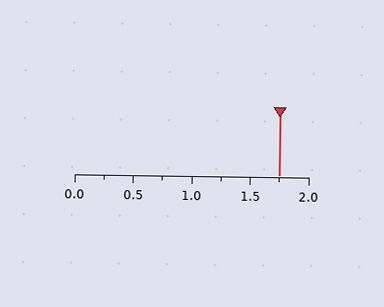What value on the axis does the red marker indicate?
The marker indicates approximately 1.75.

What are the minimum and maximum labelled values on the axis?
The axis runs from 0.0 to 2.0.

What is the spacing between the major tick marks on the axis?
The major ticks are spaced 0.5 apart.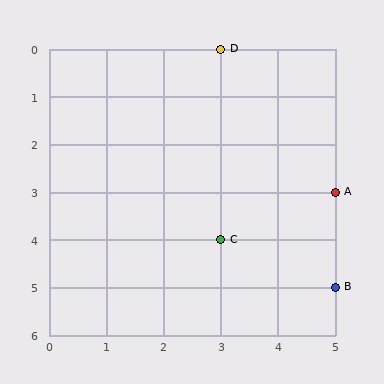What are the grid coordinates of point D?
Point D is at grid coordinates (3, 0).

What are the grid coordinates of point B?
Point B is at grid coordinates (5, 5).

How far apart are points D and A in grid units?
Points D and A are 2 columns and 3 rows apart (about 3.6 grid units diagonally).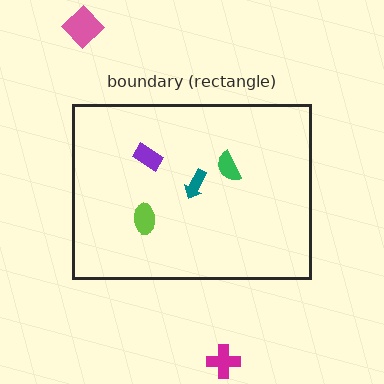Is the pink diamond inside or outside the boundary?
Outside.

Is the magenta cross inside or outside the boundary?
Outside.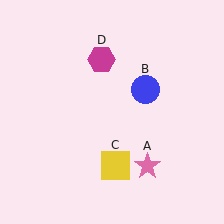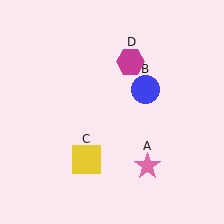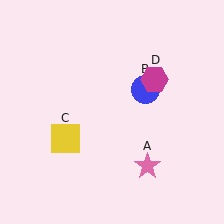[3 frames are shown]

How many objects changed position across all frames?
2 objects changed position: yellow square (object C), magenta hexagon (object D).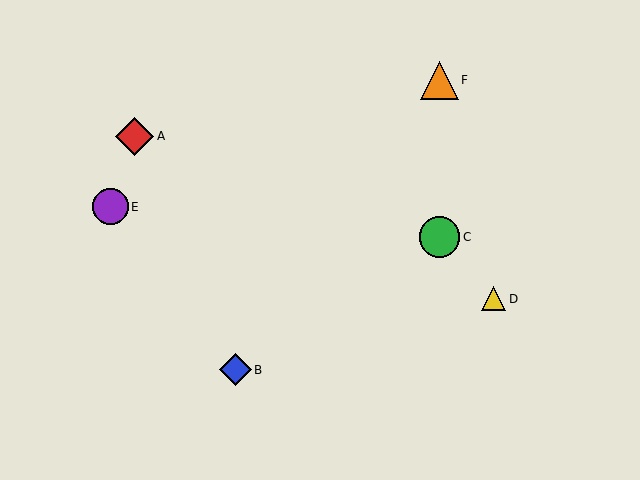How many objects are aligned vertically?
2 objects (C, F) are aligned vertically.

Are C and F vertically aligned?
Yes, both are at x≈439.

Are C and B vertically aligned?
No, C is at x≈439 and B is at x≈235.